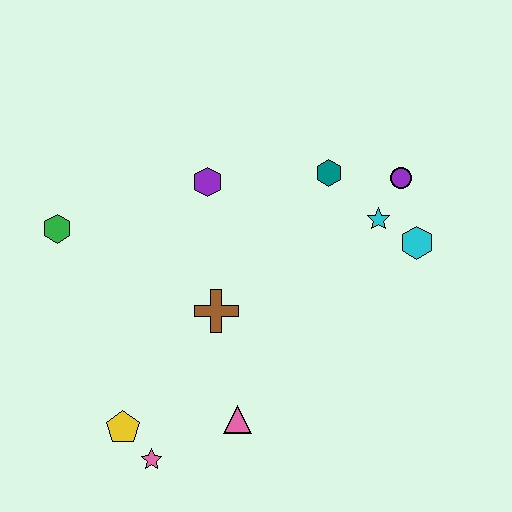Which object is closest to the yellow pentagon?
The pink star is closest to the yellow pentagon.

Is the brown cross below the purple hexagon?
Yes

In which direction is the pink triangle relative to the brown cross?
The pink triangle is below the brown cross.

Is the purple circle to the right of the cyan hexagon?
No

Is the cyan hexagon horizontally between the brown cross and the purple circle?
No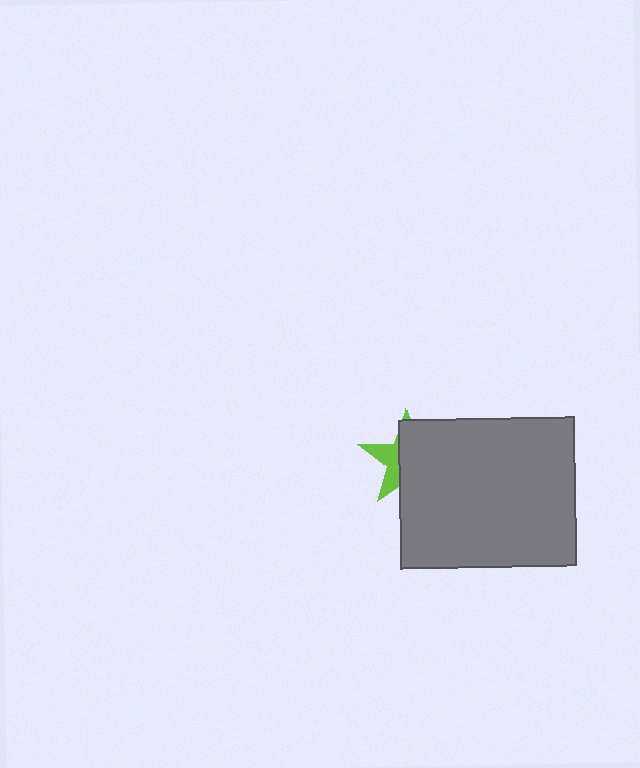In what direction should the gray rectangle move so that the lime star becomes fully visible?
The gray rectangle should move right. That is the shortest direction to clear the overlap and leave the lime star fully visible.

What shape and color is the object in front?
The object in front is a gray rectangle.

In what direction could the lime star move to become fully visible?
The lime star could move left. That would shift it out from behind the gray rectangle entirely.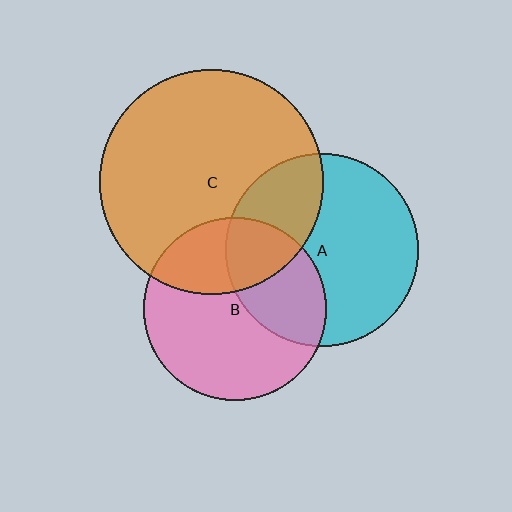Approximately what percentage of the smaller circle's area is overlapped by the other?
Approximately 35%.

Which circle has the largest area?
Circle C (orange).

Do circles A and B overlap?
Yes.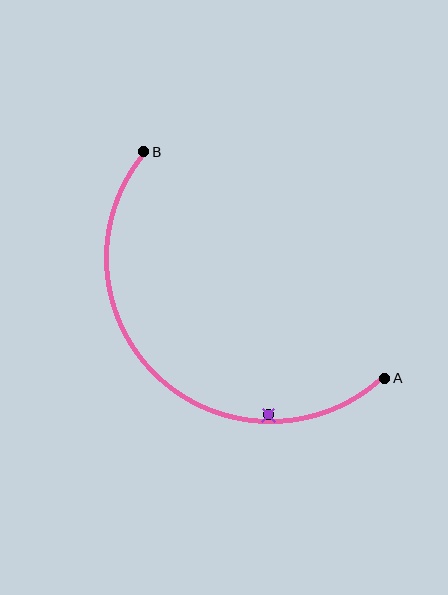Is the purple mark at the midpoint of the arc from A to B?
No — the purple mark does not lie on the arc at all. It sits slightly inside the curve.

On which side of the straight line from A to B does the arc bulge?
The arc bulges below and to the left of the straight line connecting A and B.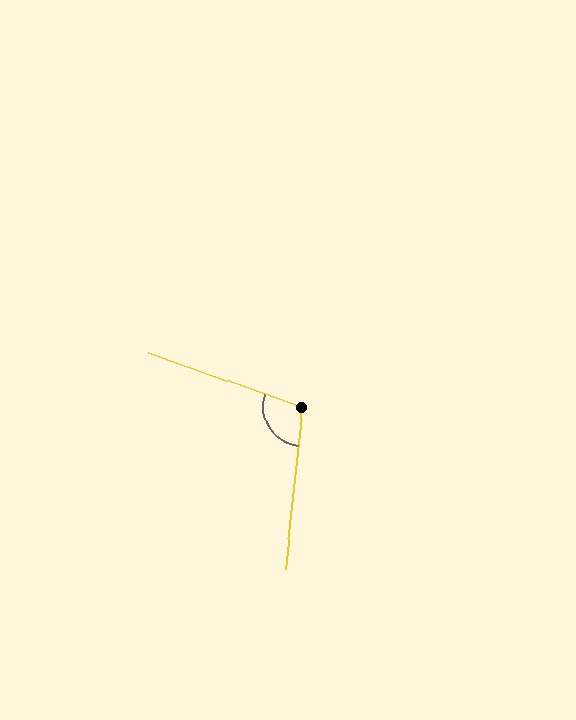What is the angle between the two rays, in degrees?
Approximately 103 degrees.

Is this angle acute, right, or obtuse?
It is obtuse.